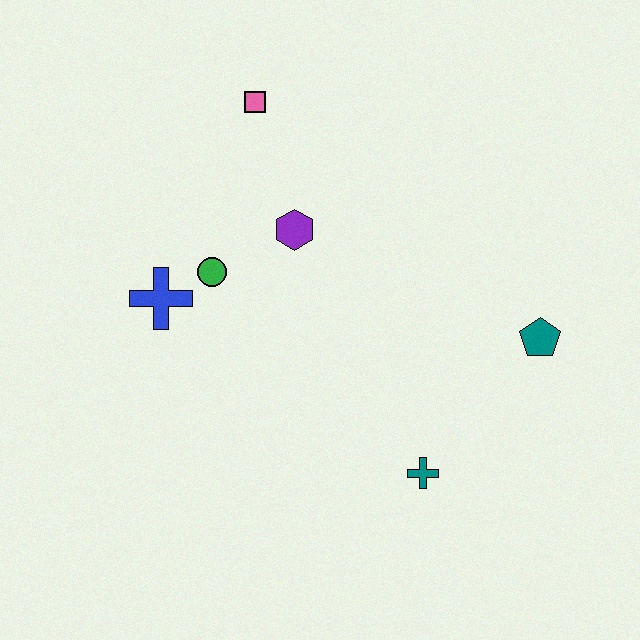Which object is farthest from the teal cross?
The pink square is farthest from the teal cross.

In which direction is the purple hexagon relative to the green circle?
The purple hexagon is to the right of the green circle.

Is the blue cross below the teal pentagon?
No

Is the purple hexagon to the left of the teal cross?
Yes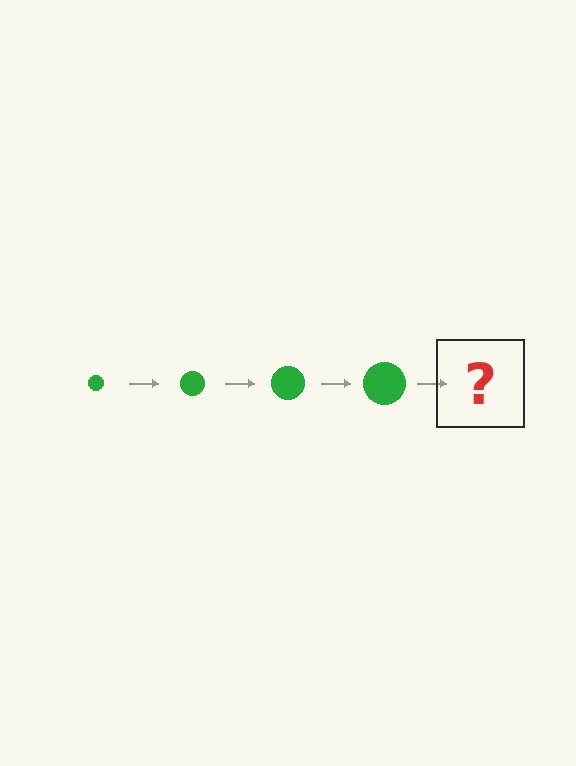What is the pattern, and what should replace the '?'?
The pattern is that the circle gets progressively larger each step. The '?' should be a green circle, larger than the previous one.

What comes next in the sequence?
The next element should be a green circle, larger than the previous one.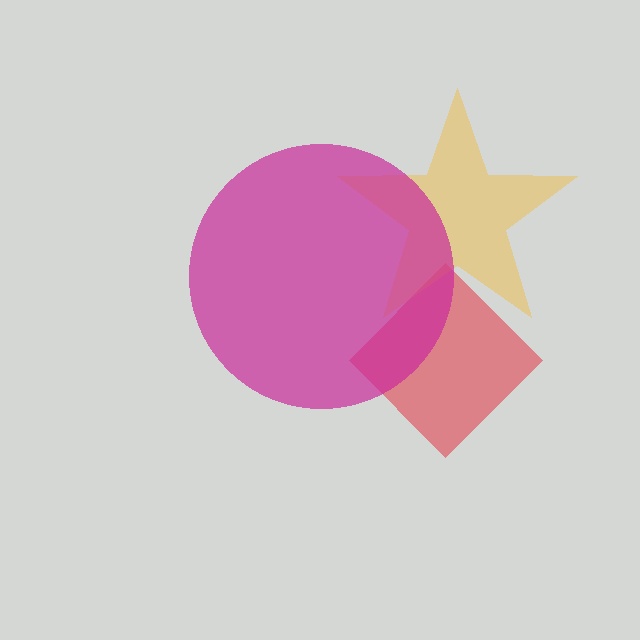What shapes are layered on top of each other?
The layered shapes are: a red diamond, a yellow star, a magenta circle.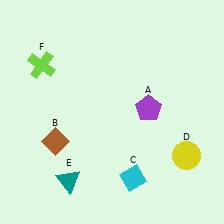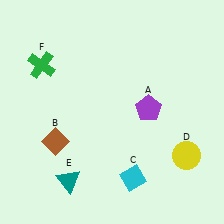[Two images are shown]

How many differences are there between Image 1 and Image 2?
There is 1 difference between the two images.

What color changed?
The cross (F) changed from lime in Image 1 to green in Image 2.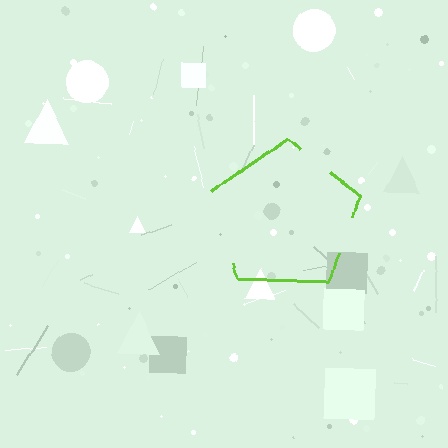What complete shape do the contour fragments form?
The contour fragments form a pentagon.